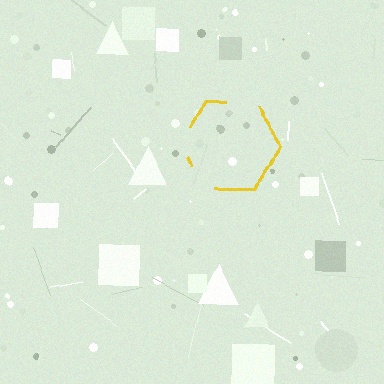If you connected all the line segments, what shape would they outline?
They would outline a hexagon.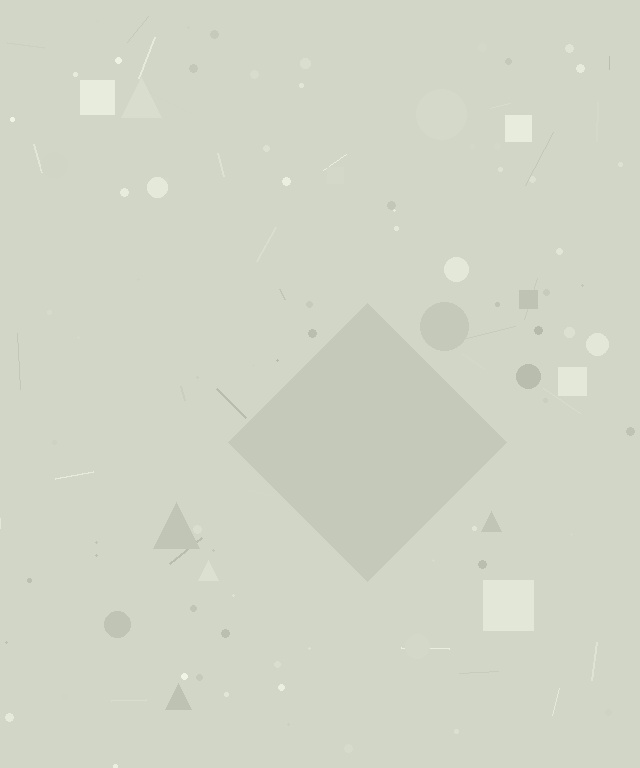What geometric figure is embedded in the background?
A diamond is embedded in the background.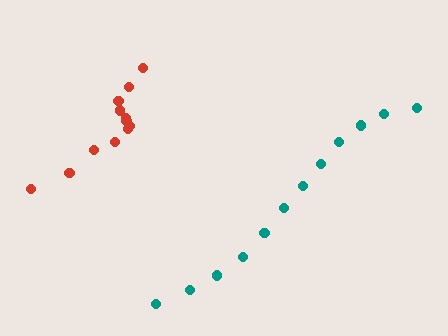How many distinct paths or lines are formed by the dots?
There are 2 distinct paths.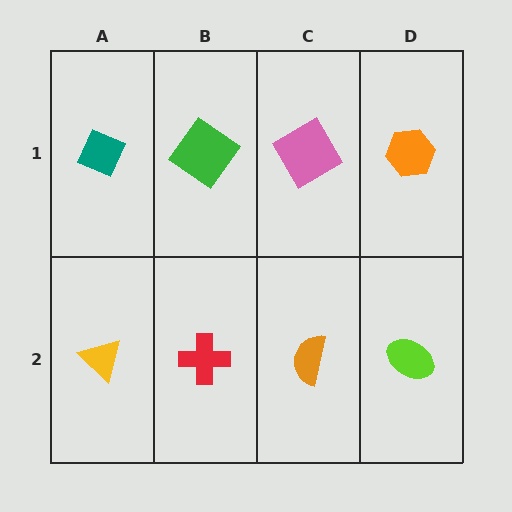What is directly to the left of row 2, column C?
A red cross.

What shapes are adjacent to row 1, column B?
A red cross (row 2, column B), a teal diamond (row 1, column A), a pink diamond (row 1, column C).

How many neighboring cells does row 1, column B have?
3.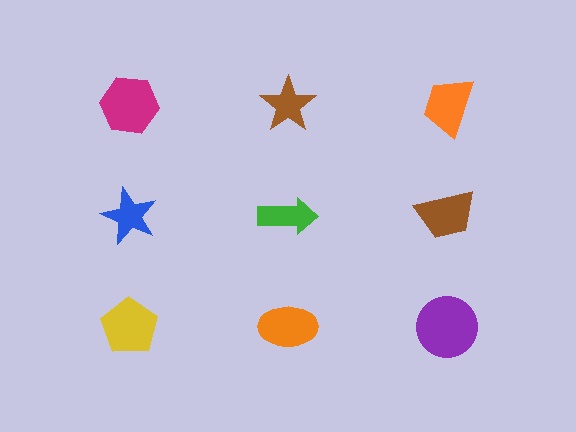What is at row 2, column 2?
A green arrow.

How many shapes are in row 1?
3 shapes.